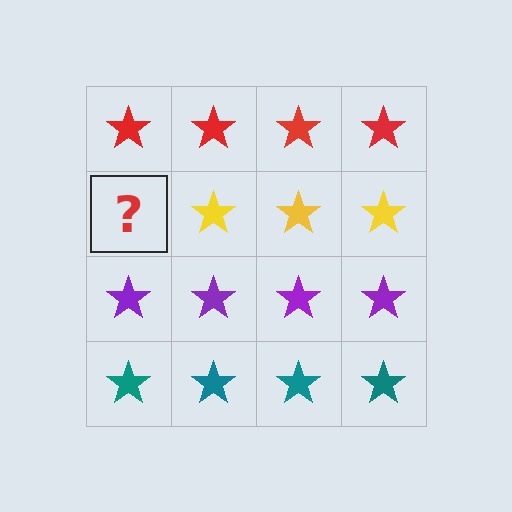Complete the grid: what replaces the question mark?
The question mark should be replaced with a yellow star.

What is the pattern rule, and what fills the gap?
The rule is that each row has a consistent color. The gap should be filled with a yellow star.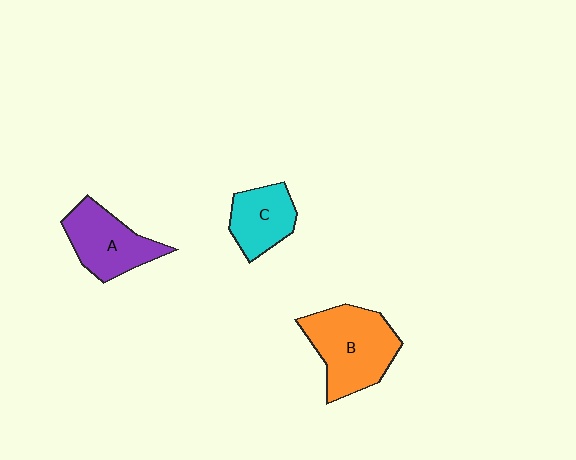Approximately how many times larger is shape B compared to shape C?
Approximately 1.7 times.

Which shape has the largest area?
Shape B (orange).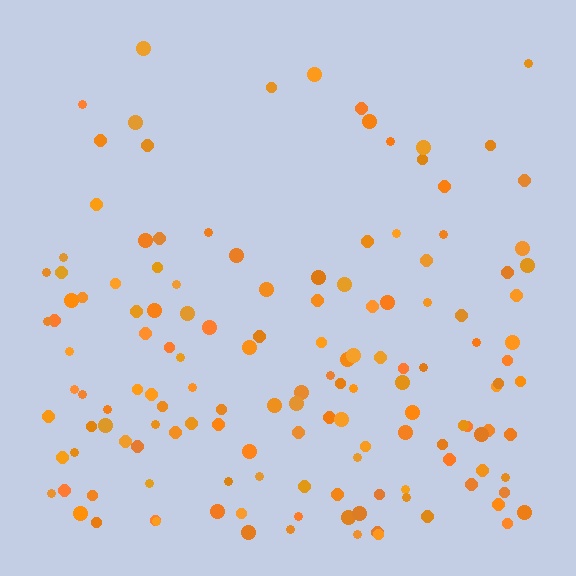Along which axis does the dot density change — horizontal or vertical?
Vertical.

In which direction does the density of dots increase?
From top to bottom, with the bottom side densest.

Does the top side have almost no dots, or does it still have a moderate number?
Still a moderate number, just noticeably fewer than the bottom.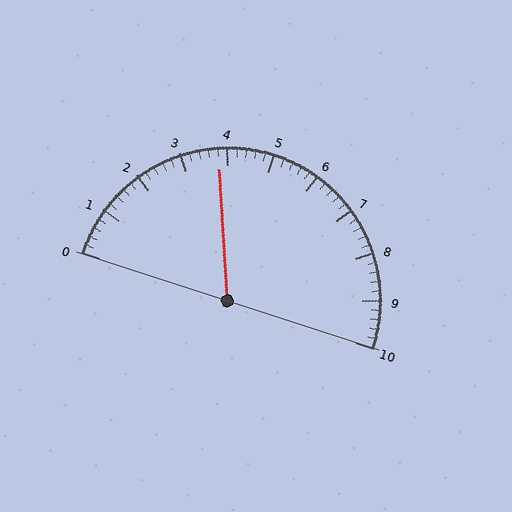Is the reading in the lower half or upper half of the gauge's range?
The reading is in the lower half of the range (0 to 10).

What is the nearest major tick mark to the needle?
The nearest major tick mark is 4.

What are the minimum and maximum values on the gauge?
The gauge ranges from 0 to 10.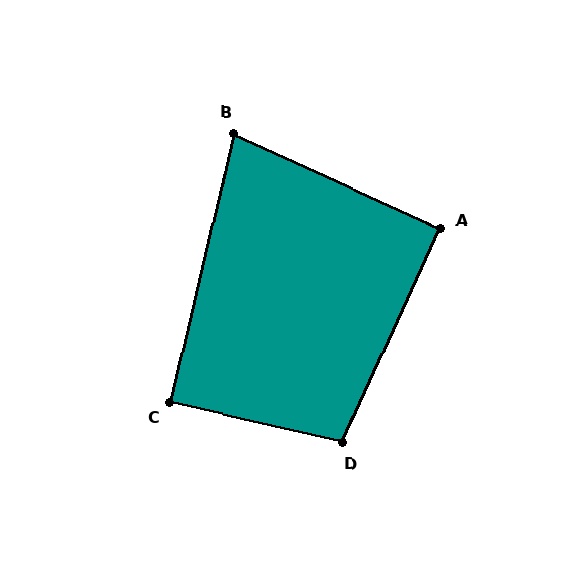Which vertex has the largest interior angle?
D, at approximately 102 degrees.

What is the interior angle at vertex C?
Approximately 90 degrees (approximately right).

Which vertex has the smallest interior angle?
B, at approximately 78 degrees.